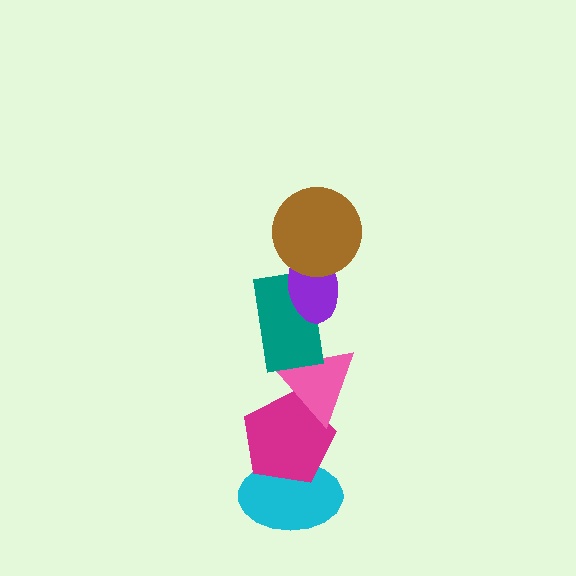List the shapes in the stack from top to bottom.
From top to bottom: the brown circle, the purple ellipse, the teal rectangle, the pink triangle, the magenta pentagon, the cyan ellipse.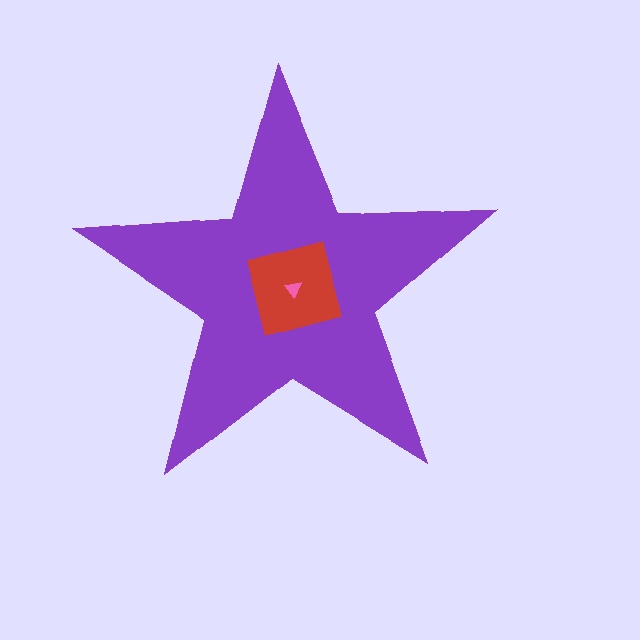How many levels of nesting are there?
3.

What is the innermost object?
The pink triangle.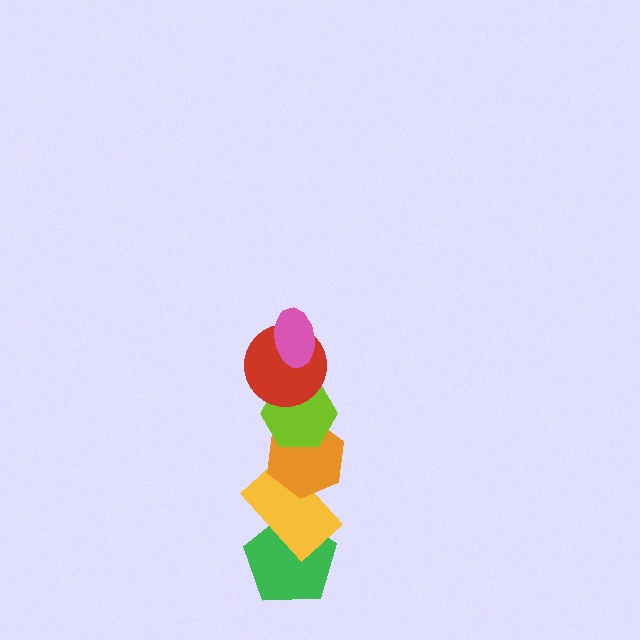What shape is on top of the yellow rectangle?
The orange hexagon is on top of the yellow rectangle.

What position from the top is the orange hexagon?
The orange hexagon is 4th from the top.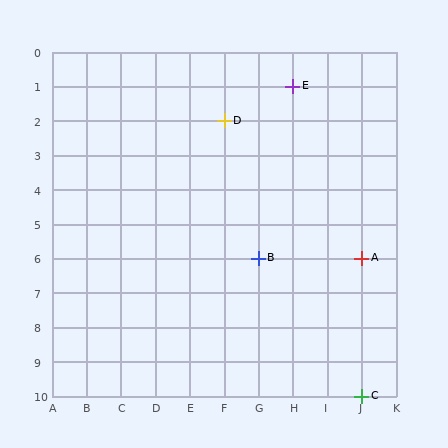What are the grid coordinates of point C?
Point C is at grid coordinates (J, 10).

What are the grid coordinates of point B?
Point B is at grid coordinates (G, 6).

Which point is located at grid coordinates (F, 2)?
Point D is at (F, 2).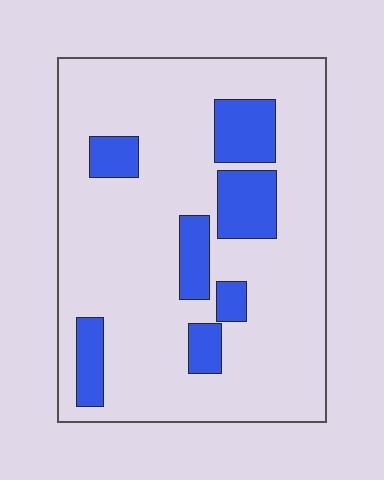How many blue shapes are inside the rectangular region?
7.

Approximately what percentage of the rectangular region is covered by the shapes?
Approximately 20%.